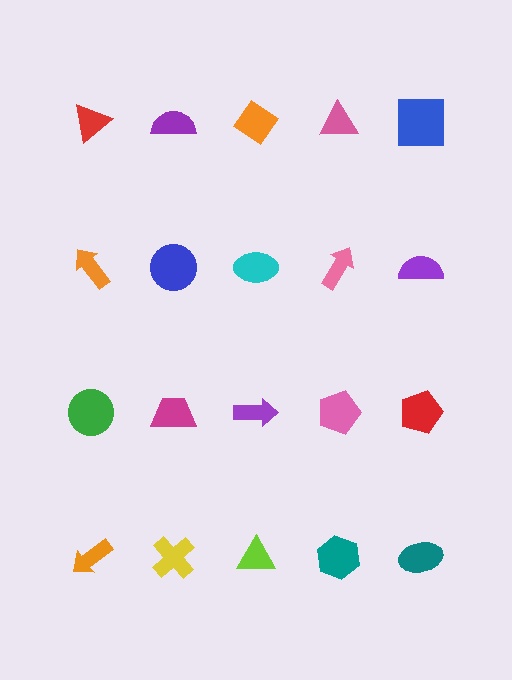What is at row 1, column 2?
A purple semicircle.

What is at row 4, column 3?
A lime triangle.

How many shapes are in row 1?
5 shapes.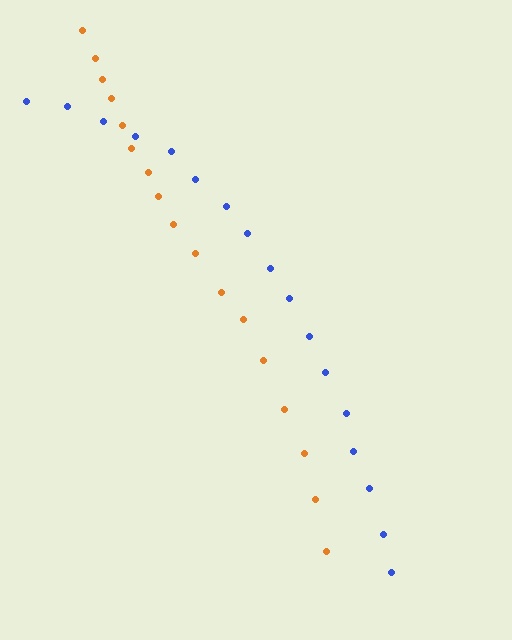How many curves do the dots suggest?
There are 2 distinct paths.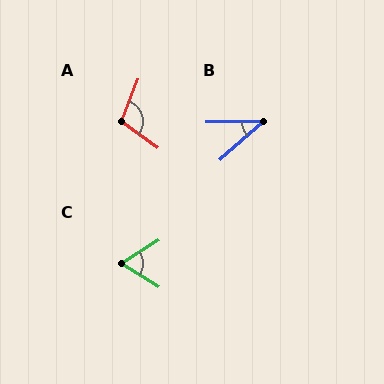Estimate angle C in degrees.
Approximately 64 degrees.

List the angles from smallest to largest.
B (41°), C (64°), A (105°).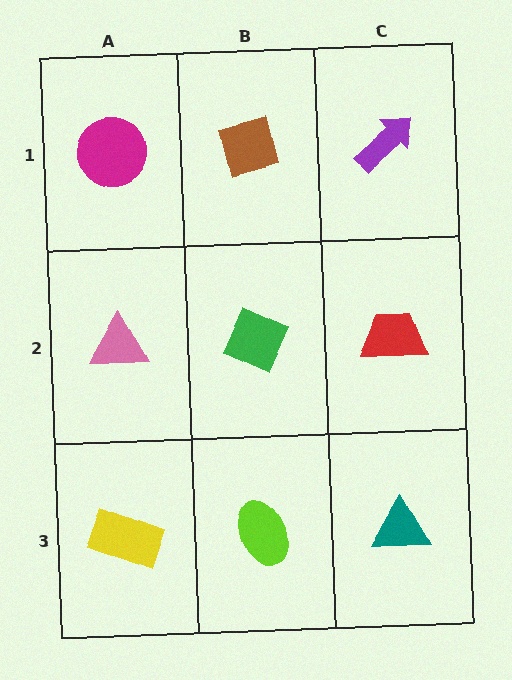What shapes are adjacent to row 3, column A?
A pink triangle (row 2, column A), a lime ellipse (row 3, column B).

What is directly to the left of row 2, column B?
A pink triangle.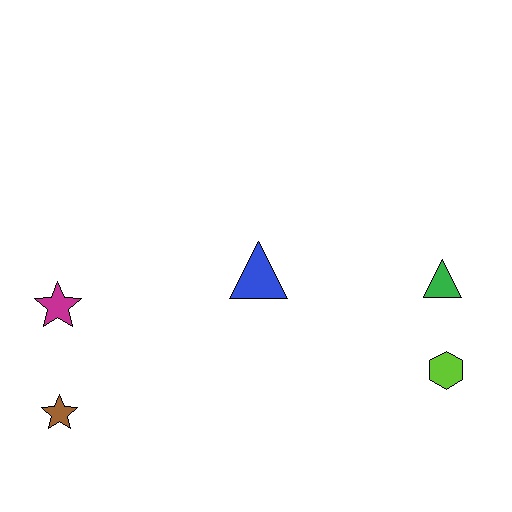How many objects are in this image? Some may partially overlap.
There are 5 objects.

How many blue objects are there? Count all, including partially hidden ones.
There is 1 blue object.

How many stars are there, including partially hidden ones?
There are 2 stars.